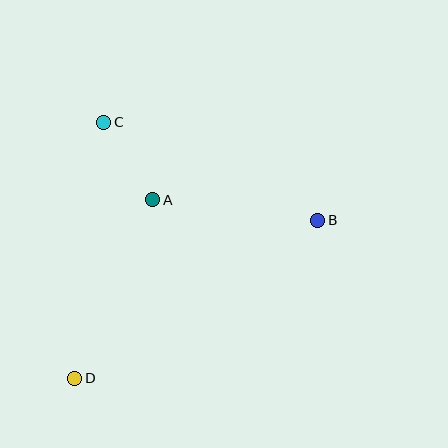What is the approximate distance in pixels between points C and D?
The distance between C and D is approximately 258 pixels.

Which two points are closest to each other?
Points A and C are closest to each other.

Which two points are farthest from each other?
Points B and D are farthest from each other.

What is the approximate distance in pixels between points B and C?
The distance between B and C is approximately 235 pixels.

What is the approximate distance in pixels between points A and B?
The distance between A and B is approximately 166 pixels.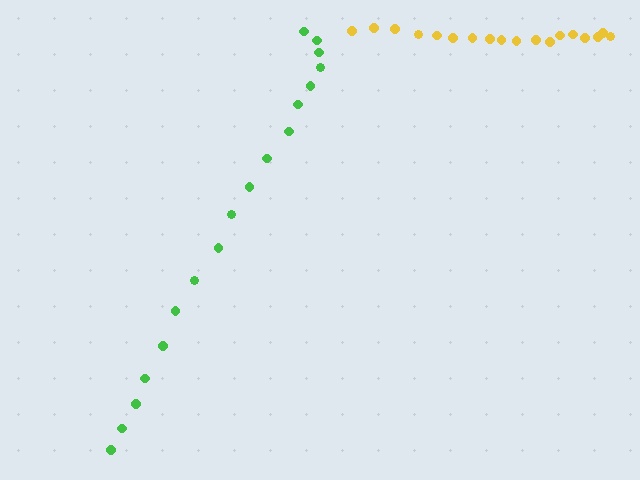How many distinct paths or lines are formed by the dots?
There are 2 distinct paths.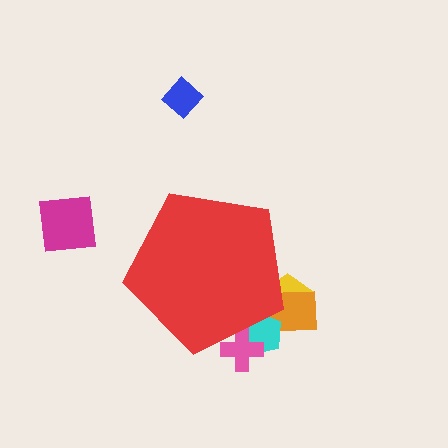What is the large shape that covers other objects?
A red pentagon.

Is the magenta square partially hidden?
No, the magenta square is fully visible.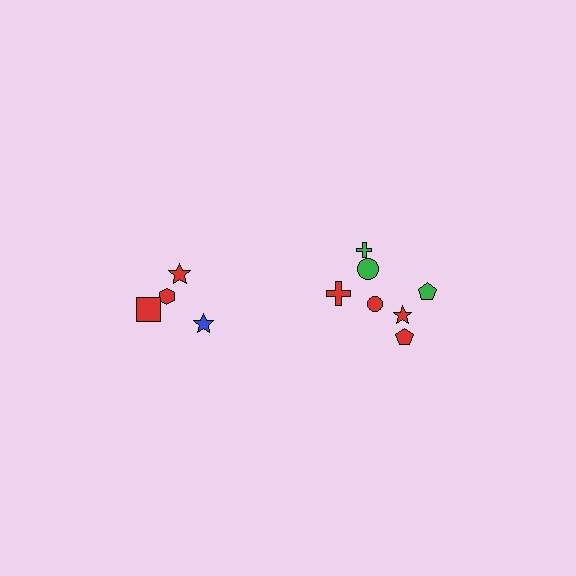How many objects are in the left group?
There are 4 objects.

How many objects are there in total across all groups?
There are 11 objects.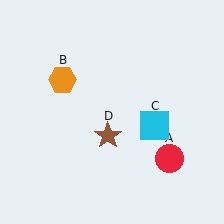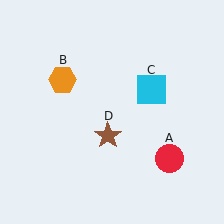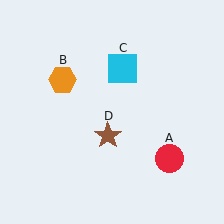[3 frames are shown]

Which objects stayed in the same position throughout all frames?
Red circle (object A) and orange hexagon (object B) and brown star (object D) remained stationary.